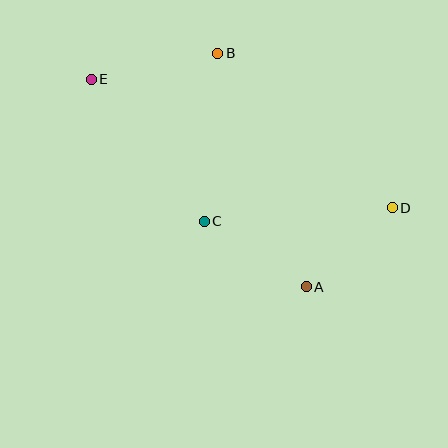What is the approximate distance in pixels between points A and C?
The distance between A and C is approximately 122 pixels.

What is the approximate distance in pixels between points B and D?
The distance between B and D is approximately 233 pixels.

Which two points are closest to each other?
Points A and D are closest to each other.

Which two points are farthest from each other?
Points D and E are farthest from each other.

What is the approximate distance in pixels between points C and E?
The distance between C and E is approximately 182 pixels.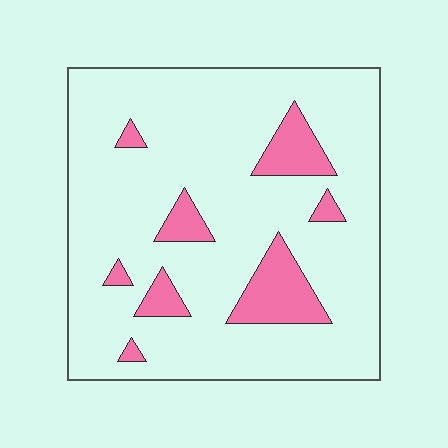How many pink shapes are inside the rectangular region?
8.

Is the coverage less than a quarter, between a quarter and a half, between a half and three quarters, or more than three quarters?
Less than a quarter.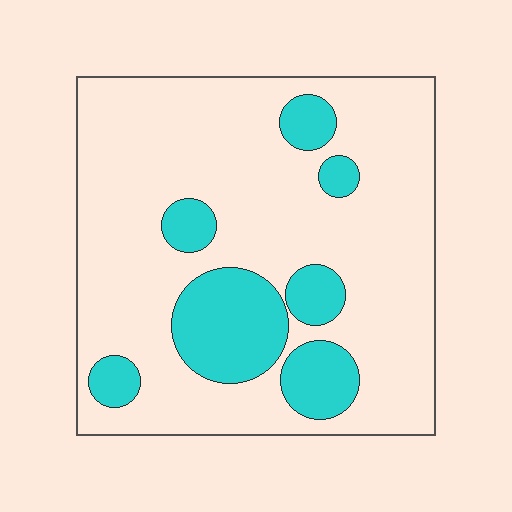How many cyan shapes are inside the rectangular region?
7.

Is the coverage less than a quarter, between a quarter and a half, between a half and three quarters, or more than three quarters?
Less than a quarter.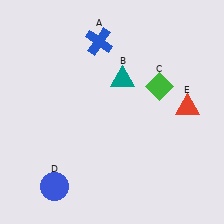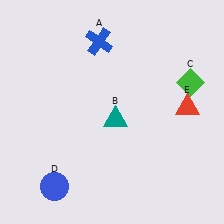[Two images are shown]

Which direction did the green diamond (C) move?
The green diamond (C) moved right.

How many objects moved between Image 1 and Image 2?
2 objects moved between the two images.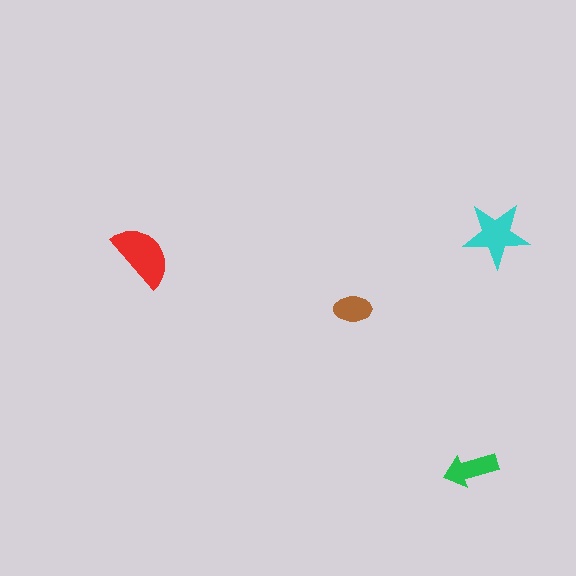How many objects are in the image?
There are 4 objects in the image.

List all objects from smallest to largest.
The brown ellipse, the green arrow, the cyan star, the red semicircle.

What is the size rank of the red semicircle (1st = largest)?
1st.